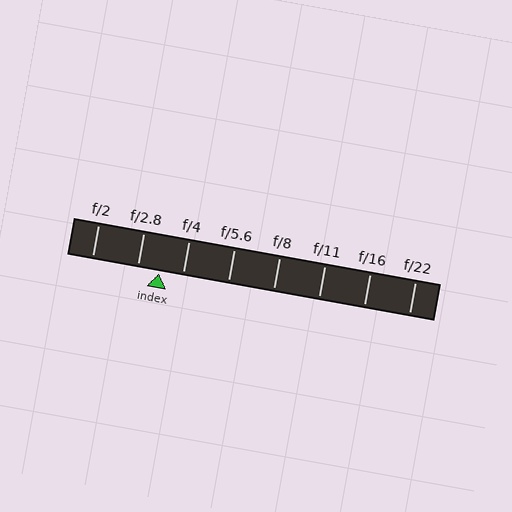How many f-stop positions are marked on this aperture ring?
There are 8 f-stop positions marked.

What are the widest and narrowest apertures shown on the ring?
The widest aperture shown is f/2 and the narrowest is f/22.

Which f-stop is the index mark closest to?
The index mark is closest to f/2.8.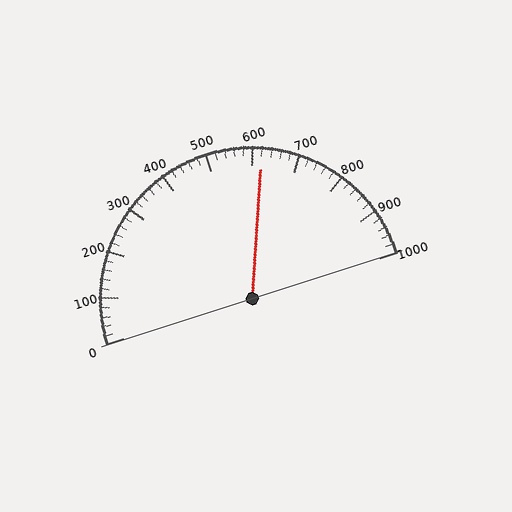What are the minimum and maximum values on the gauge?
The gauge ranges from 0 to 1000.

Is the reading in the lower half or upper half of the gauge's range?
The reading is in the upper half of the range (0 to 1000).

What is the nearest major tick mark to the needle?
The nearest major tick mark is 600.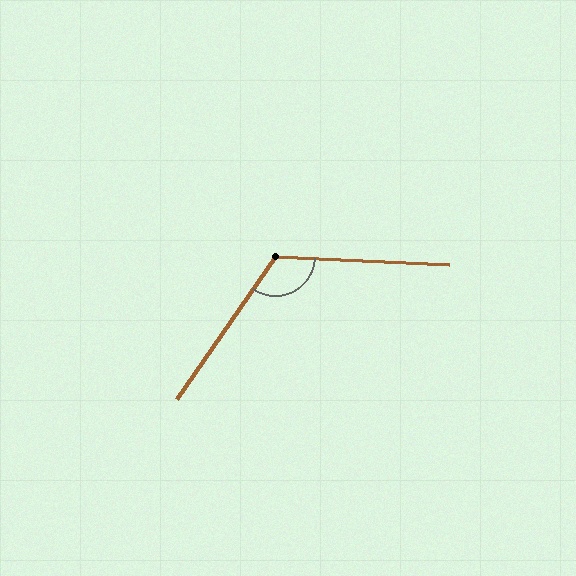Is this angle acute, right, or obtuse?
It is obtuse.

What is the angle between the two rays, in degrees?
Approximately 122 degrees.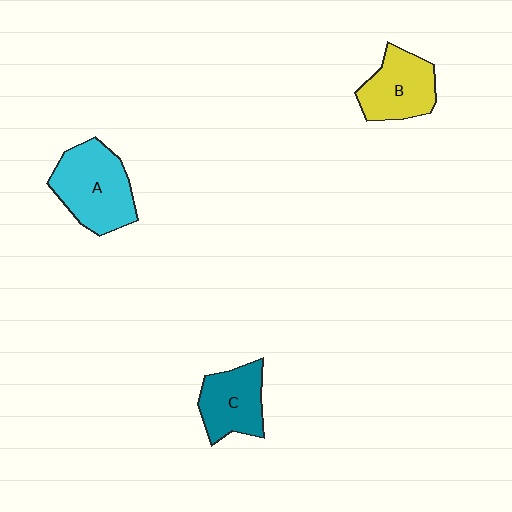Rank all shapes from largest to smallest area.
From largest to smallest: A (cyan), B (yellow), C (teal).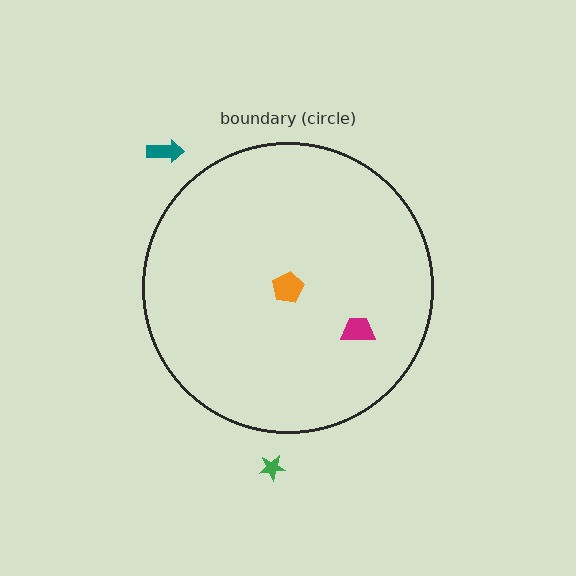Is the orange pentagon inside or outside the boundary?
Inside.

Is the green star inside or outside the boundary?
Outside.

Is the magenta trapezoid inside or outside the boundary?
Inside.